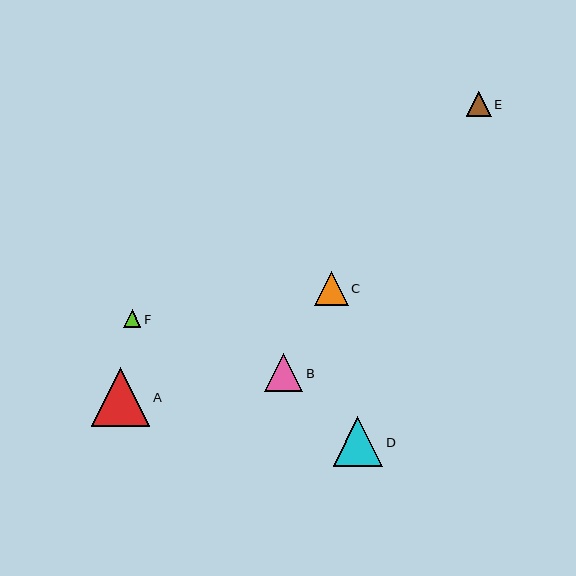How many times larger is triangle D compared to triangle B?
Triangle D is approximately 1.3 times the size of triangle B.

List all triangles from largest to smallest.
From largest to smallest: A, D, B, C, E, F.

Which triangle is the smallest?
Triangle F is the smallest with a size of approximately 17 pixels.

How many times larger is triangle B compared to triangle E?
Triangle B is approximately 1.5 times the size of triangle E.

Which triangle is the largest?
Triangle A is the largest with a size of approximately 58 pixels.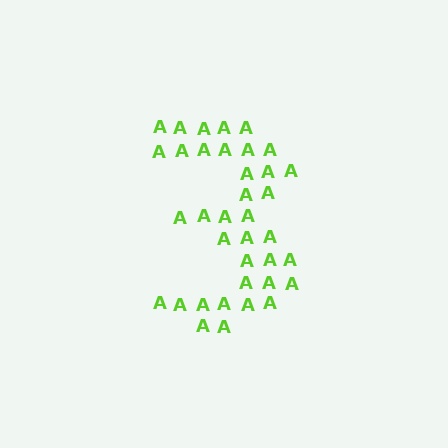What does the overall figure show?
The overall figure shows the digit 3.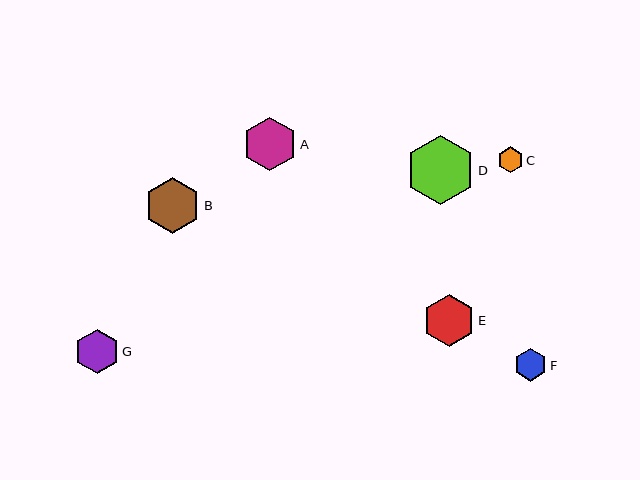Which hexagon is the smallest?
Hexagon C is the smallest with a size of approximately 26 pixels.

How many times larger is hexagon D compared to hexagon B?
Hexagon D is approximately 1.2 times the size of hexagon B.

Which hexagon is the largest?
Hexagon D is the largest with a size of approximately 69 pixels.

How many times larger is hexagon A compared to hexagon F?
Hexagon A is approximately 1.6 times the size of hexagon F.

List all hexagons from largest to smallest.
From largest to smallest: D, B, A, E, G, F, C.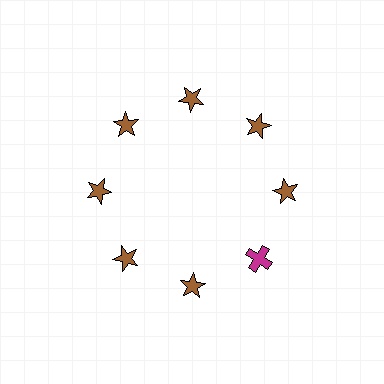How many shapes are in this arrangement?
There are 8 shapes arranged in a ring pattern.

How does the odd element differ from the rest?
It differs in both color (magenta instead of brown) and shape (cross instead of star).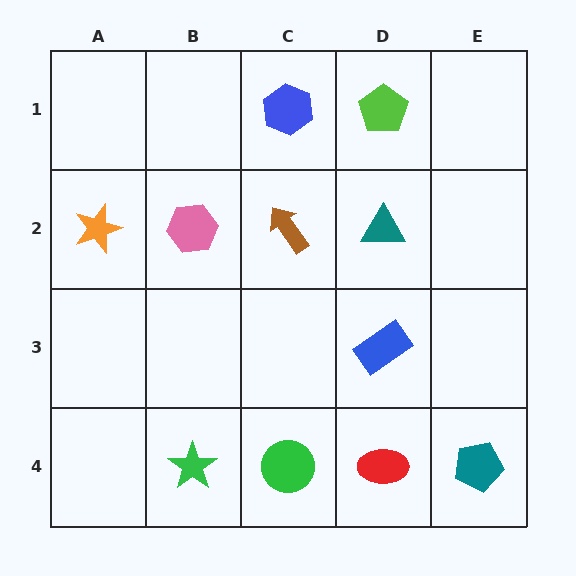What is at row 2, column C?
A brown arrow.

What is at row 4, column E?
A teal pentagon.